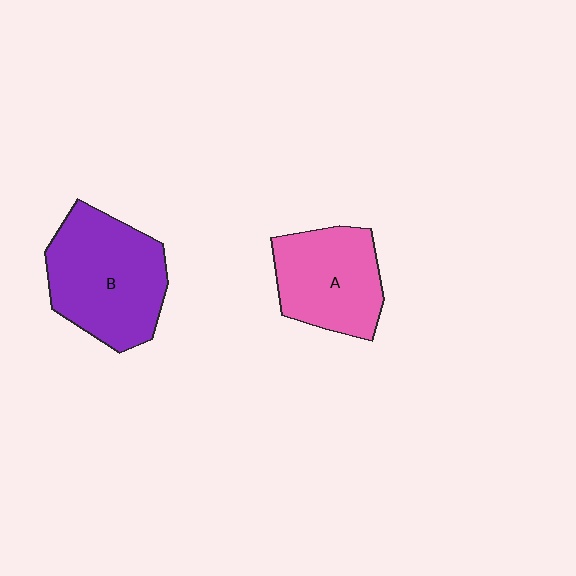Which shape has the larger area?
Shape B (purple).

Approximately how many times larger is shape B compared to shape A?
Approximately 1.3 times.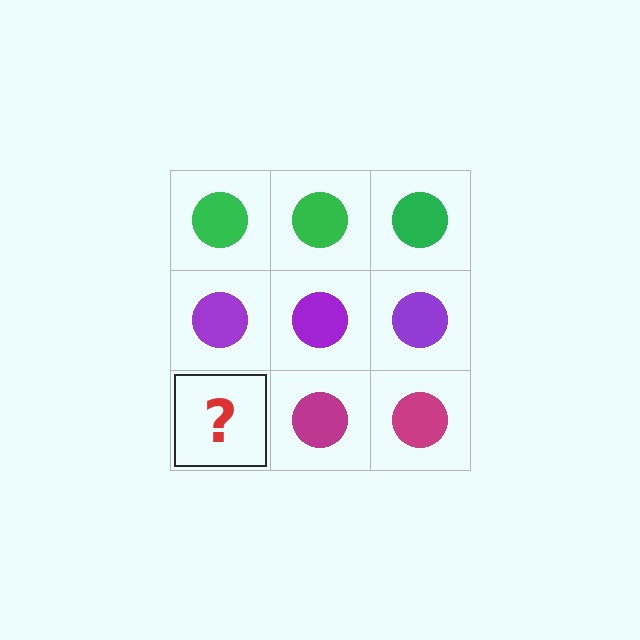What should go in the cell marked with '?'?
The missing cell should contain a magenta circle.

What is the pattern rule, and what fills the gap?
The rule is that each row has a consistent color. The gap should be filled with a magenta circle.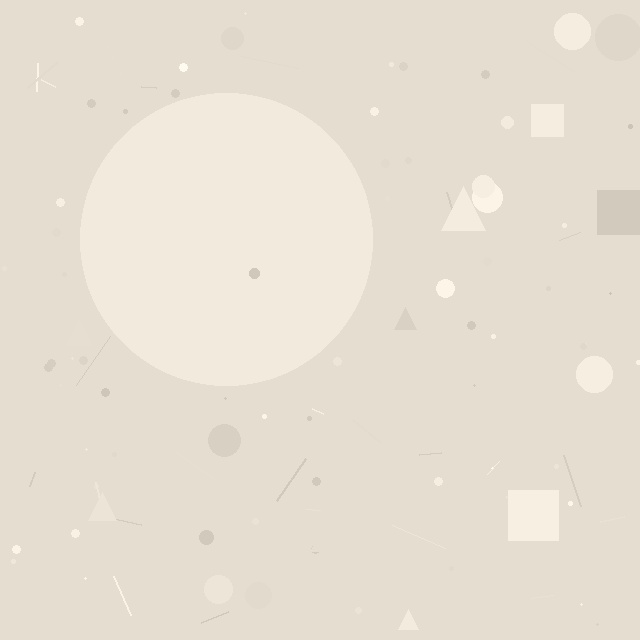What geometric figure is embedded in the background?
A circle is embedded in the background.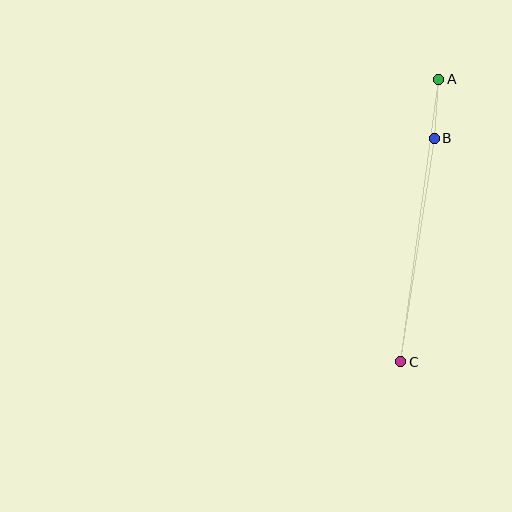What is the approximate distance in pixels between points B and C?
The distance between B and C is approximately 226 pixels.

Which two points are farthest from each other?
Points A and C are farthest from each other.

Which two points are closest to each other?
Points A and B are closest to each other.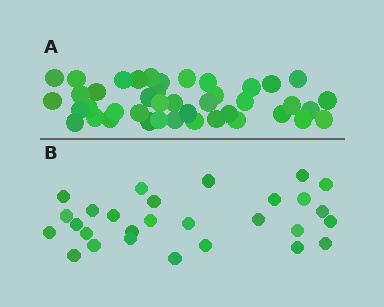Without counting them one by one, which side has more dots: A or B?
Region A (the top region) has more dots.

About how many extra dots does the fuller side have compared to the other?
Region A has approximately 15 more dots than region B.